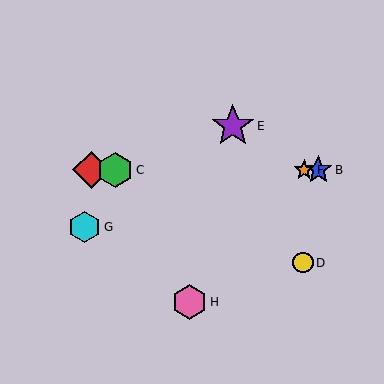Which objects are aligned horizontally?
Objects A, B, C, F are aligned horizontally.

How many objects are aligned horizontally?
4 objects (A, B, C, F) are aligned horizontally.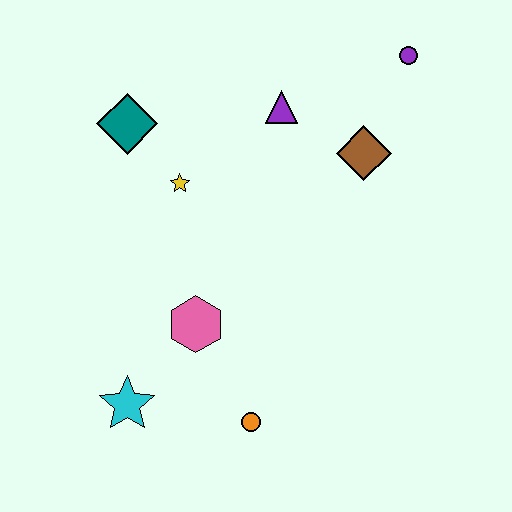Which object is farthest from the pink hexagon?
The purple circle is farthest from the pink hexagon.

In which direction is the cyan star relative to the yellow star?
The cyan star is below the yellow star.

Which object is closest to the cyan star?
The pink hexagon is closest to the cyan star.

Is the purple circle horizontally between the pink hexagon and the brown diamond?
No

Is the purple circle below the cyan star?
No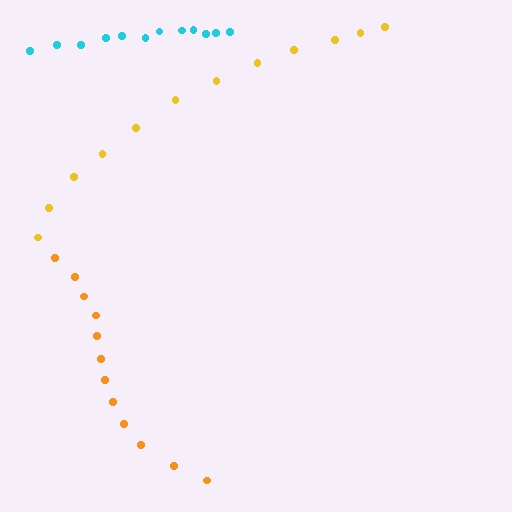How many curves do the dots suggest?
There are 3 distinct paths.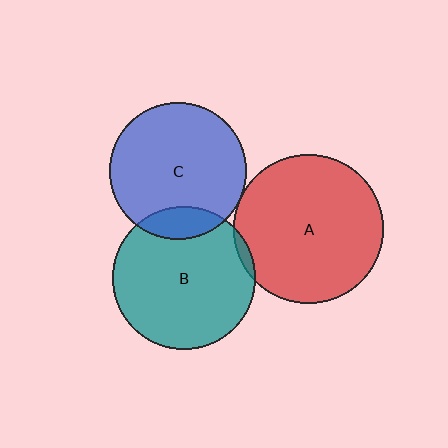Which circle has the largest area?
Circle A (red).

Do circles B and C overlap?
Yes.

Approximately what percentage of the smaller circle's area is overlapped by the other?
Approximately 15%.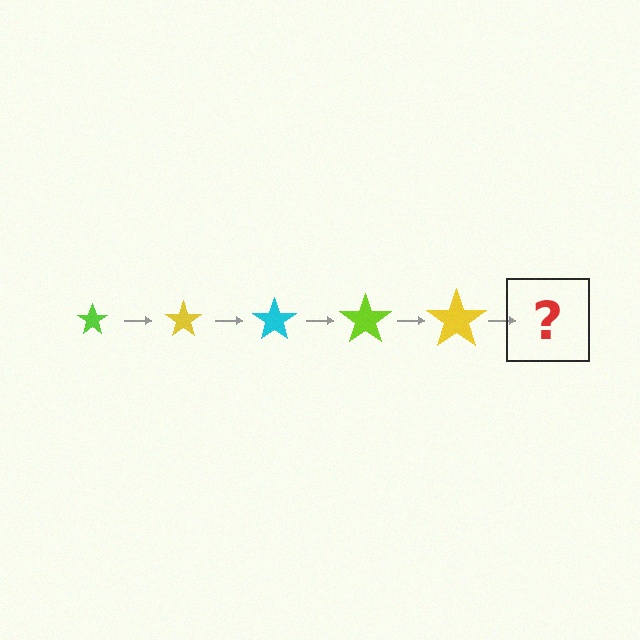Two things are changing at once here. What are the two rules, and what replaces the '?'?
The two rules are that the star grows larger each step and the color cycles through lime, yellow, and cyan. The '?' should be a cyan star, larger than the previous one.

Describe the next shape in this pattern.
It should be a cyan star, larger than the previous one.